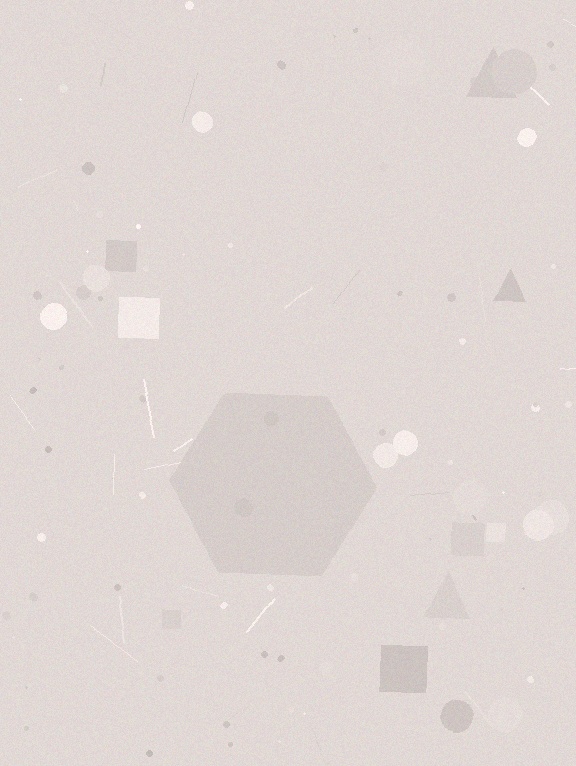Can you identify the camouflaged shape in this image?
The camouflaged shape is a hexagon.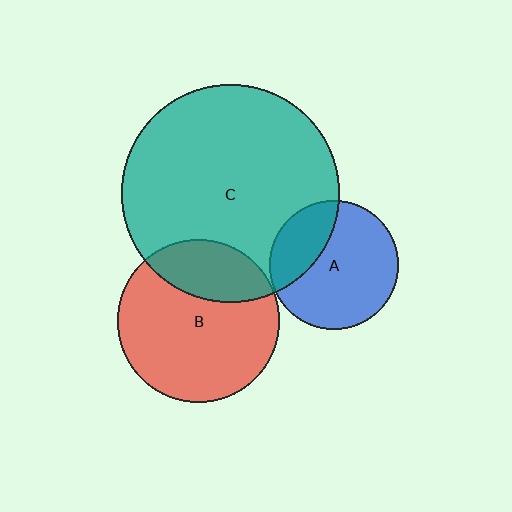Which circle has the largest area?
Circle C (teal).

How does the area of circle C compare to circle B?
Approximately 1.8 times.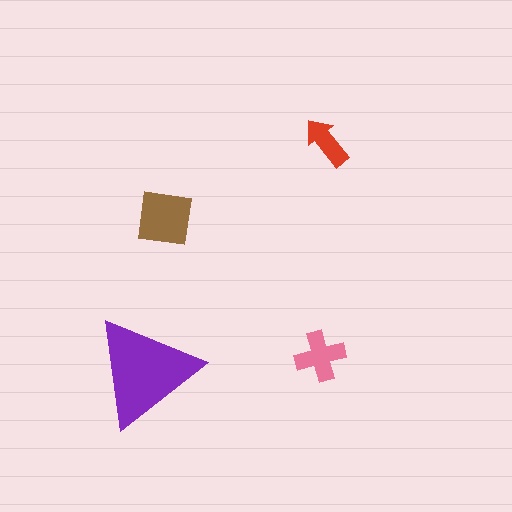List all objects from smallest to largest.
The red arrow, the pink cross, the brown square, the purple triangle.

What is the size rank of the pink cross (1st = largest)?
3rd.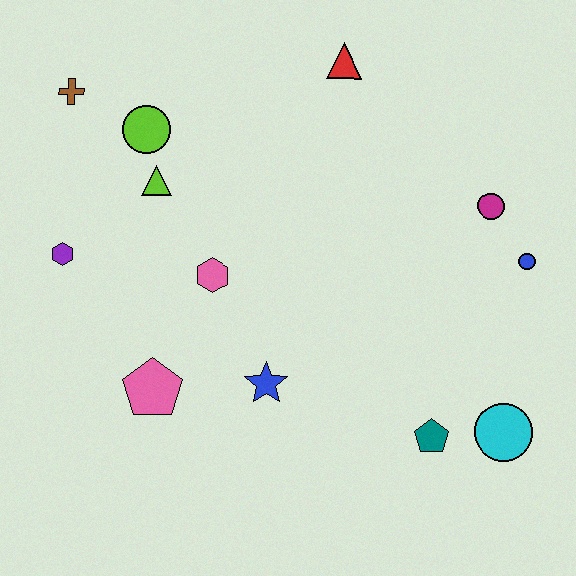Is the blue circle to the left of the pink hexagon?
No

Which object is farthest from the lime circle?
The cyan circle is farthest from the lime circle.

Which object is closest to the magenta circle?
The blue circle is closest to the magenta circle.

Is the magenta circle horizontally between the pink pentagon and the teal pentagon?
No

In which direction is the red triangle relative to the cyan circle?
The red triangle is above the cyan circle.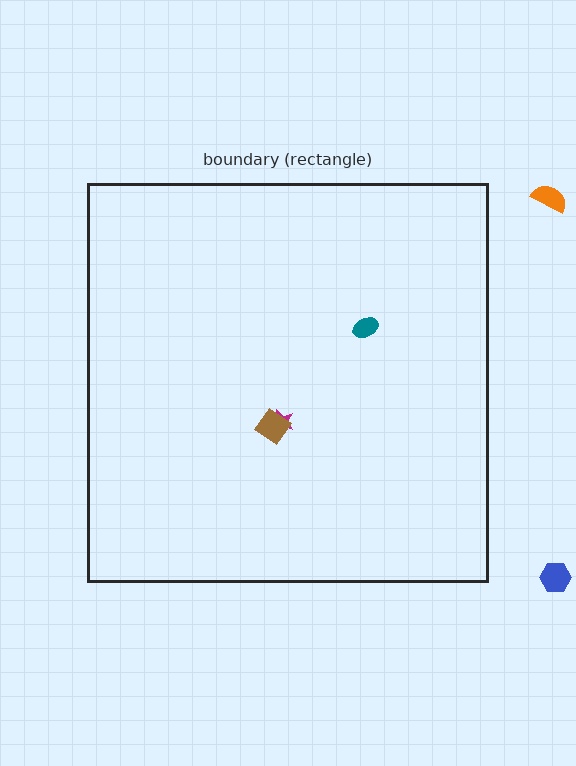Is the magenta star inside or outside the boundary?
Inside.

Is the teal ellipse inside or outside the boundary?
Inside.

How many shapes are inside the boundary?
3 inside, 2 outside.